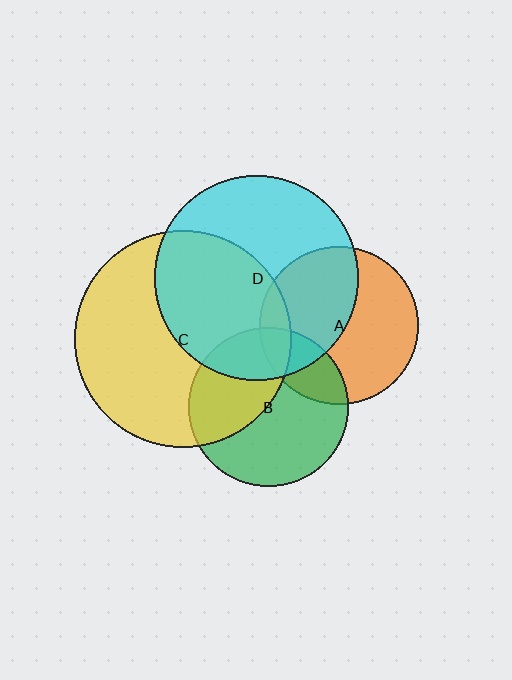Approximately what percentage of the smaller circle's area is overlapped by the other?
Approximately 10%.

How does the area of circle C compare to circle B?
Approximately 1.9 times.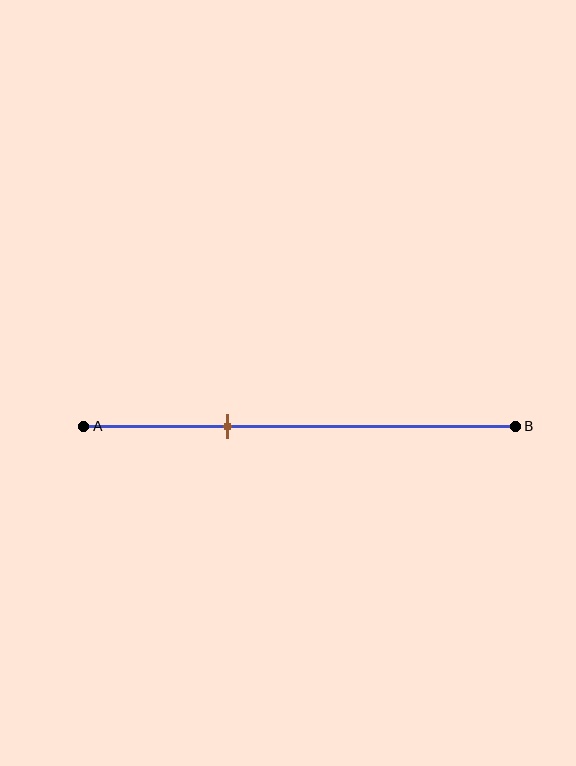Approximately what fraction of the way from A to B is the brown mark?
The brown mark is approximately 35% of the way from A to B.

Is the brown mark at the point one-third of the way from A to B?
Yes, the mark is approximately at the one-third point.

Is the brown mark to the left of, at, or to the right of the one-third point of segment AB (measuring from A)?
The brown mark is approximately at the one-third point of segment AB.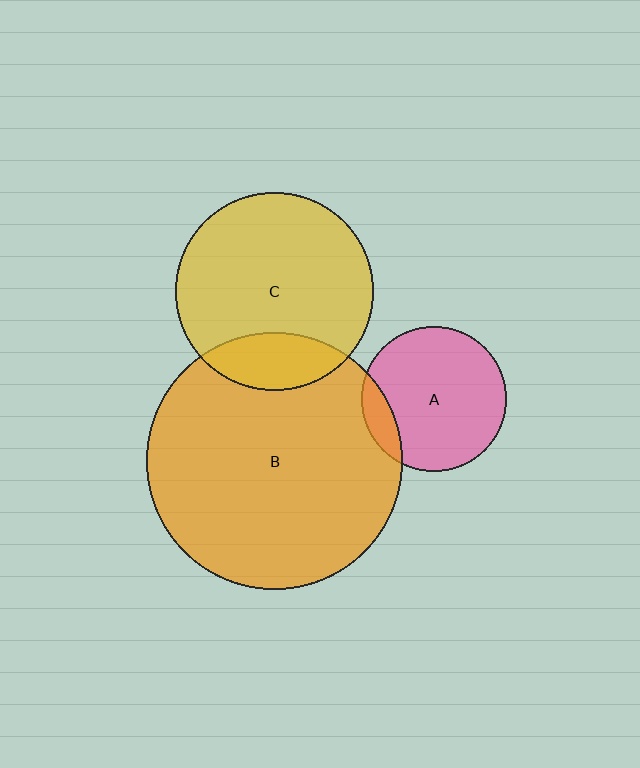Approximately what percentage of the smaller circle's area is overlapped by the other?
Approximately 20%.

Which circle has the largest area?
Circle B (orange).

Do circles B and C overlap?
Yes.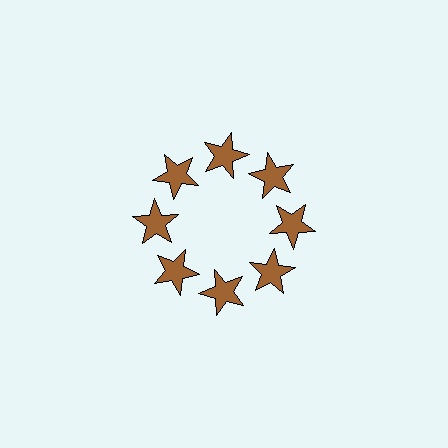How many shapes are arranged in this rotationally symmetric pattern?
There are 8 shapes, arranged in 8 groups of 1.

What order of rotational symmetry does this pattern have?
This pattern has 8-fold rotational symmetry.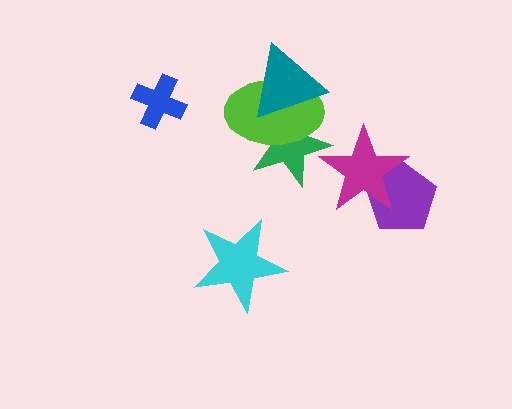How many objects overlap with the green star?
3 objects overlap with the green star.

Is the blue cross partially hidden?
No, no other shape covers it.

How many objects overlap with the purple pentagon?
1 object overlaps with the purple pentagon.